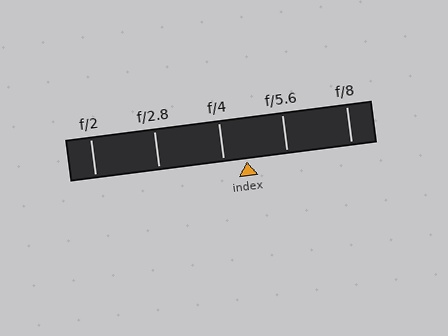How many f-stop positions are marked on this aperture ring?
There are 5 f-stop positions marked.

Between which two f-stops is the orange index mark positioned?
The index mark is between f/4 and f/5.6.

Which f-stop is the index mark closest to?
The index mark is closest to f/4.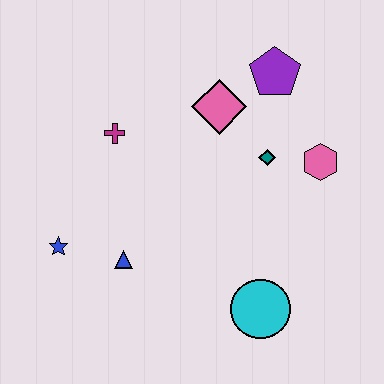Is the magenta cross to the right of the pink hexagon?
No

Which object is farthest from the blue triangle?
The purple pentagon is farthest from the blue triangle.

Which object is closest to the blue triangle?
The blue star is closest to the blue triangle.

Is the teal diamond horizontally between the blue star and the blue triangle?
No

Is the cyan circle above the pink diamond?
No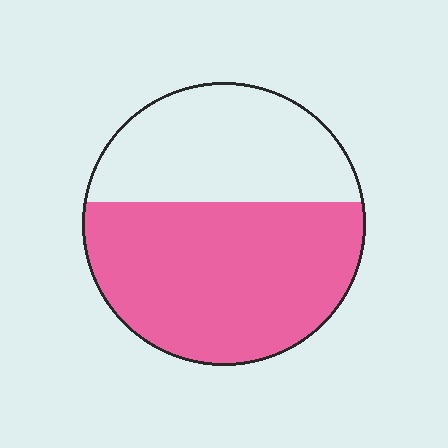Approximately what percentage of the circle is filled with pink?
Approximately 60%.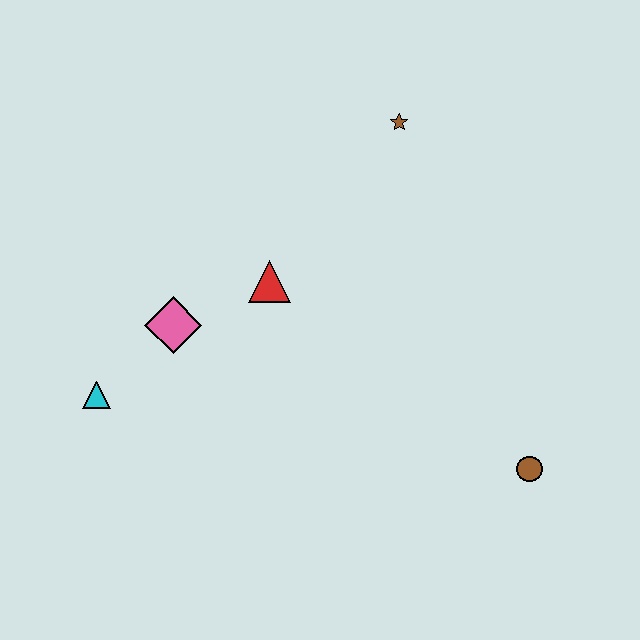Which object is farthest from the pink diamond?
The brown circle is farthest from the pink diamond.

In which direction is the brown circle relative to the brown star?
The brown circle is below the brown star.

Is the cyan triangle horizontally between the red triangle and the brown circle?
No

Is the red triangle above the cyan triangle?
Yes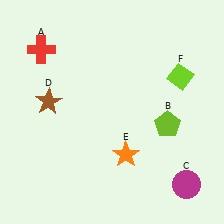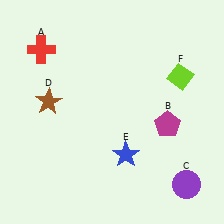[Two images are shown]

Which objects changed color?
B changed from lime to magenta. C changed from magenta to purple. E changed from orange to blue.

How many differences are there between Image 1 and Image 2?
There are 3 differences between the two images.